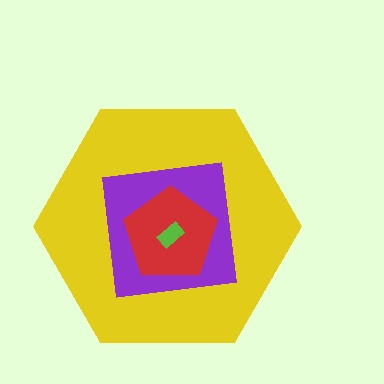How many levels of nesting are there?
4.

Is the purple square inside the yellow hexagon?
Yes.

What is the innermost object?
The lime rectangle.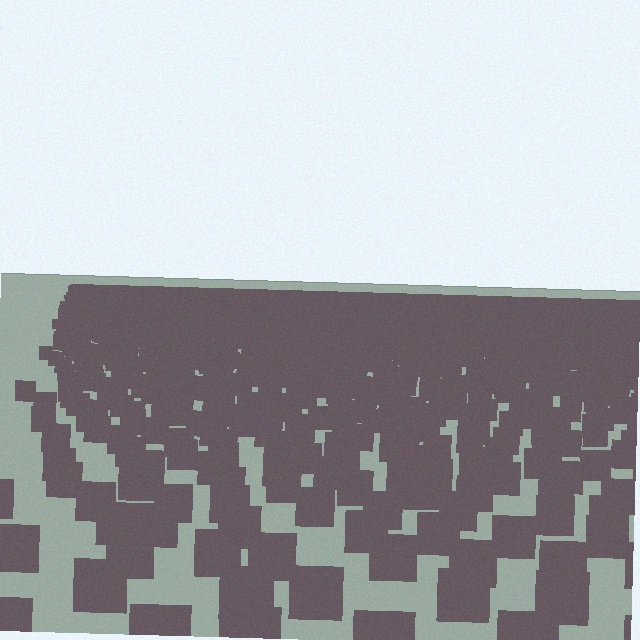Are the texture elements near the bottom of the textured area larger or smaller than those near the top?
Larger. Near the bottom, elements are closer to the viewer and appear at a bigger on-screen size.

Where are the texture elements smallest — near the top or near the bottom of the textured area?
Near the top.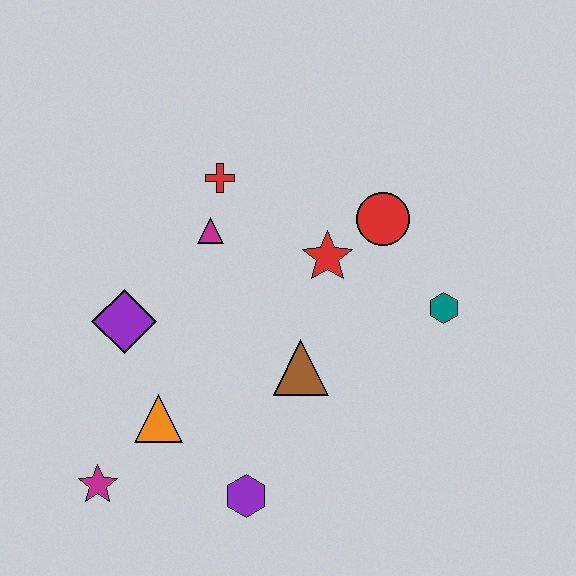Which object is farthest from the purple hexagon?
The red cross is farthest from the purple hexagon.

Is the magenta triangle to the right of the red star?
No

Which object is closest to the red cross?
The magenta triangle is closest to the red cross.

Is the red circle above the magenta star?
Yes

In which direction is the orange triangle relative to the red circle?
The orange triangle is to the left of the red circle.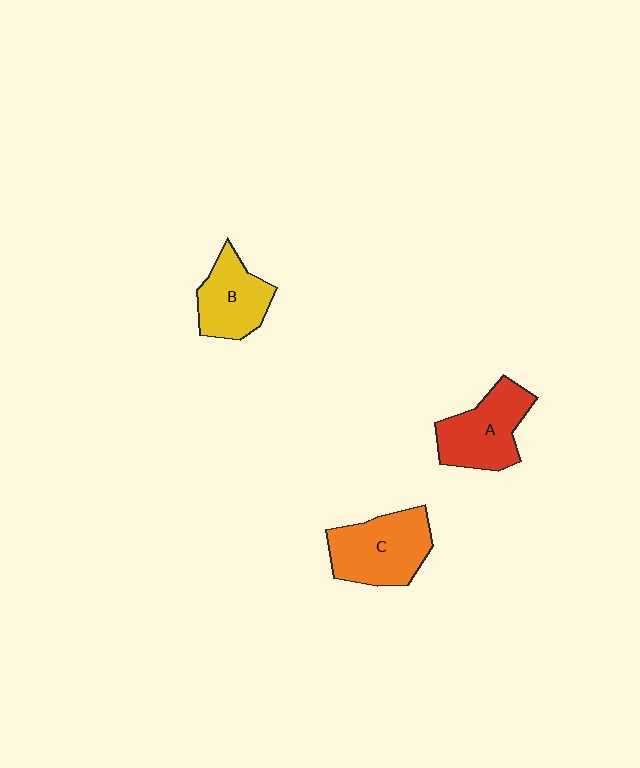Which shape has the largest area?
Shape C (orange).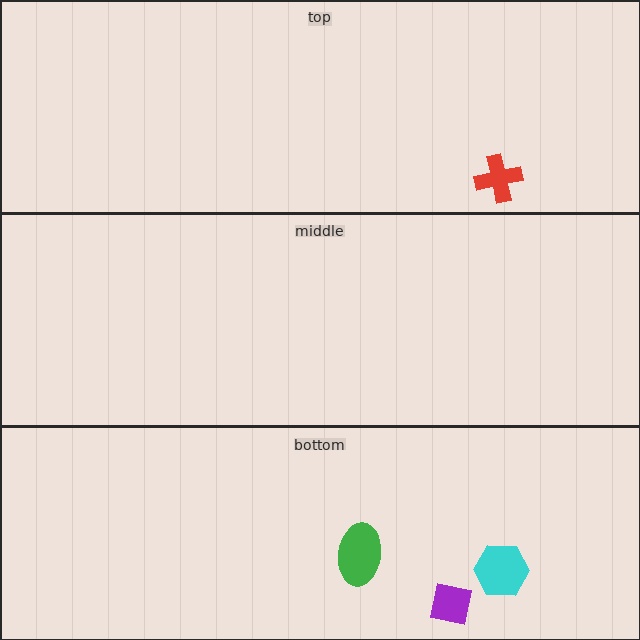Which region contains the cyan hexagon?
The bottom region.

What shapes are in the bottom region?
The purple square, the green ellipse, the cyan hexagon.